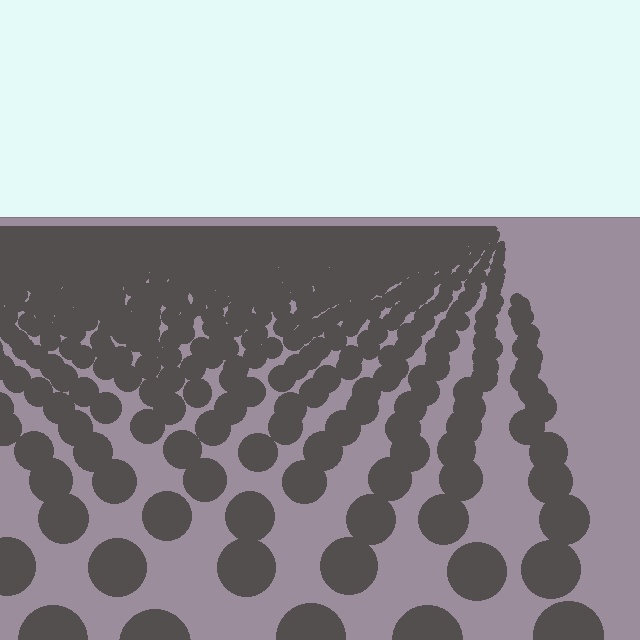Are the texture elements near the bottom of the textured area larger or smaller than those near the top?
Larger. Near the bottom, elements are closer to the viewer and appear at a bigger on-screen size.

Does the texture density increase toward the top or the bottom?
Density increases toward the top.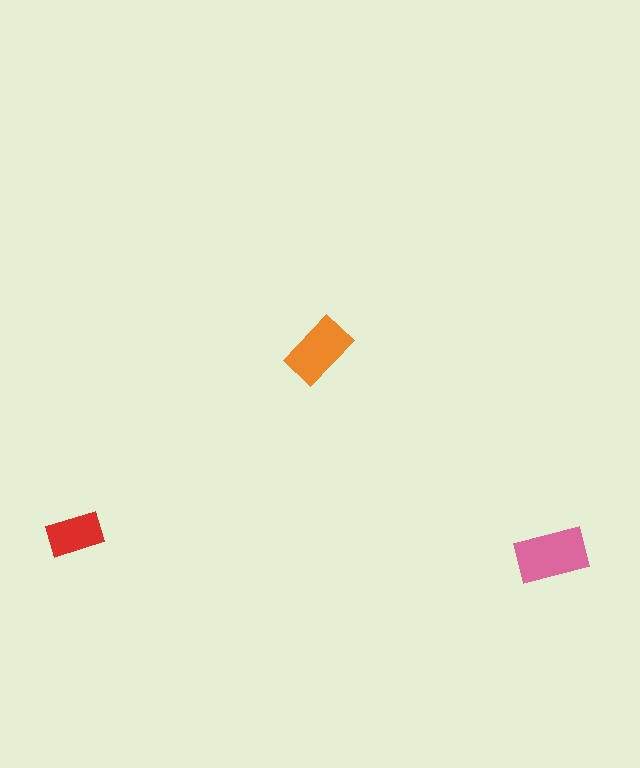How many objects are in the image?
There are 3 objects in the image.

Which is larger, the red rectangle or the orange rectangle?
The orange one.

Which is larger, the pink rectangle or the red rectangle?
The pink one.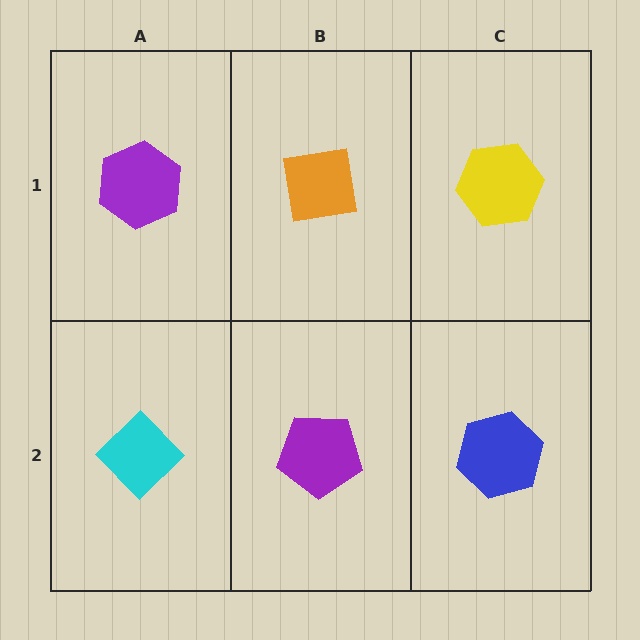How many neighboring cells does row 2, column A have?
2.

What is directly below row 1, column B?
A purple pentagon.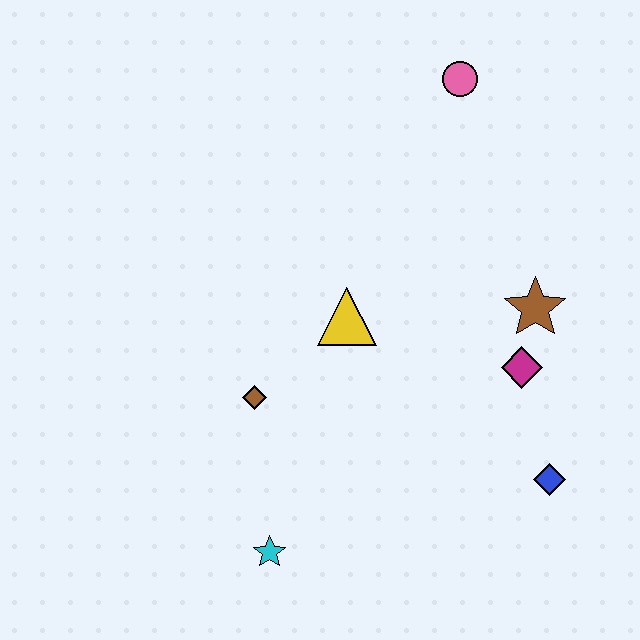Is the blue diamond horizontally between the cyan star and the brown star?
No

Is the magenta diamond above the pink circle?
No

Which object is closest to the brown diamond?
The yellow triangle is closest to the brown diamond.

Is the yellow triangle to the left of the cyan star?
No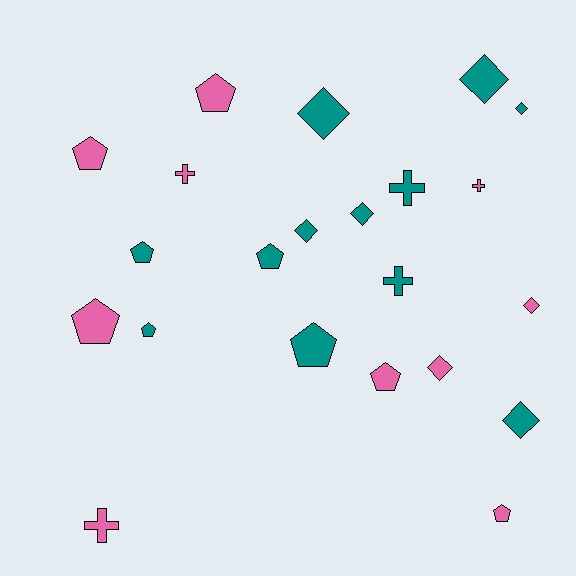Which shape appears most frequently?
Pentagon, with 9 objects.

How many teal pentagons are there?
There are 4 teal pentagons.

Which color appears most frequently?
Teal, with 12 objects.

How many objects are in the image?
There are 22 objects.